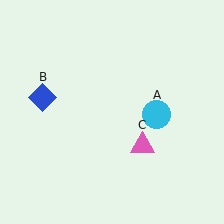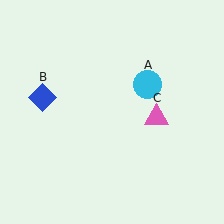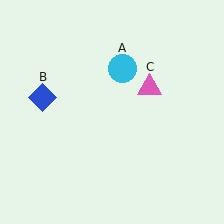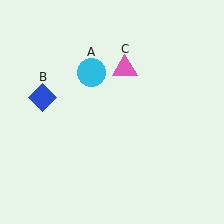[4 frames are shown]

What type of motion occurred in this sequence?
The cyan circle (object A), pink triangle (object C) rotated counterclockwise around the center of the scene.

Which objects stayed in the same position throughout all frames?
Blue diamond (object B) remained stationary.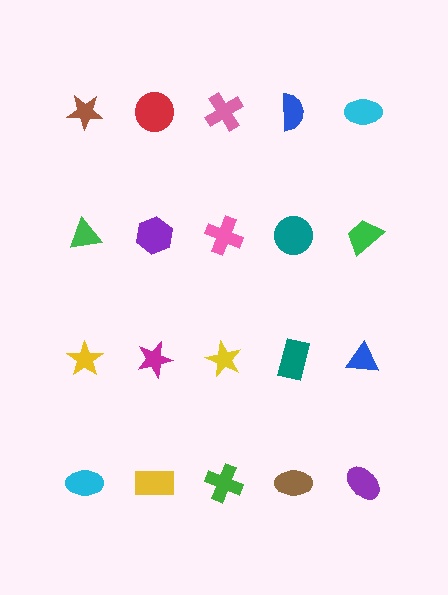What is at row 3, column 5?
A blue triangle.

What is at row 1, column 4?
A blue semicircle.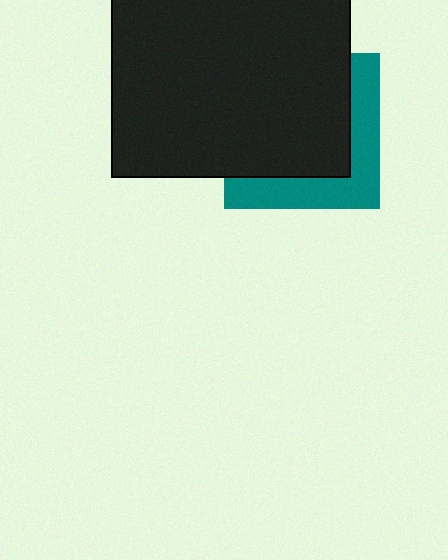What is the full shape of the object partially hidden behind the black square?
The partially hidden object is a teal square.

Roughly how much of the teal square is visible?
A small part of it is visible (roughly 35%).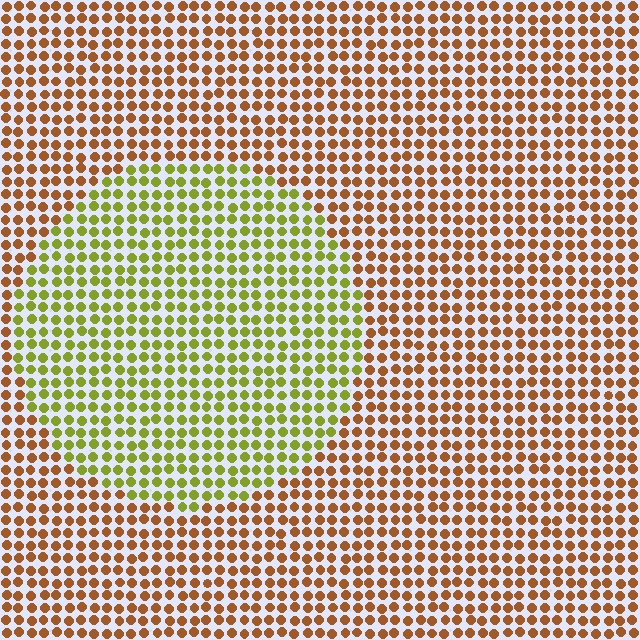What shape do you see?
I see a circle.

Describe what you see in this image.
The image is filled with small brown elements in a uniform arrangement. A circle-shaped region is visible where the elements are tinted to a slightly different hue, forming a subtle color boundary.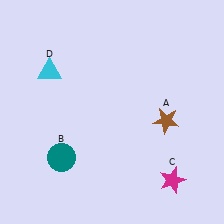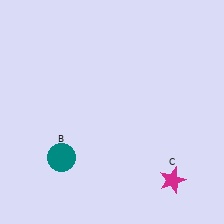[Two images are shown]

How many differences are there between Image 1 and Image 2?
There are 2 differences between the two images.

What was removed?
The cyan triangle (D), the brown star (A) were removed in Image 2.